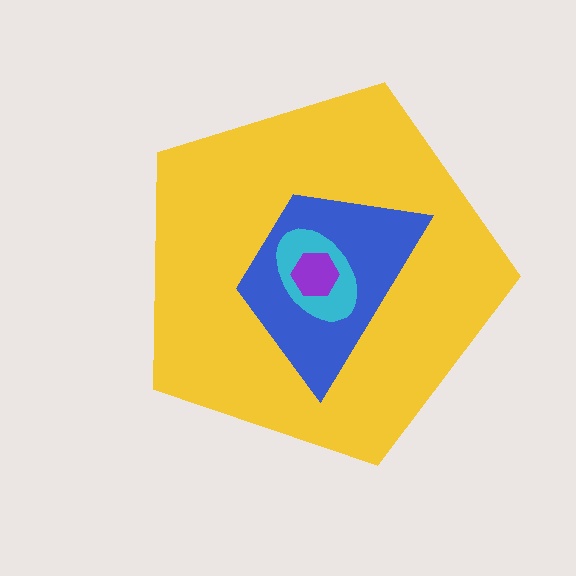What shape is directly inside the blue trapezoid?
The cyan ellipse.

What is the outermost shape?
The yellow pentagon.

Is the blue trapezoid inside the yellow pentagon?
Yes.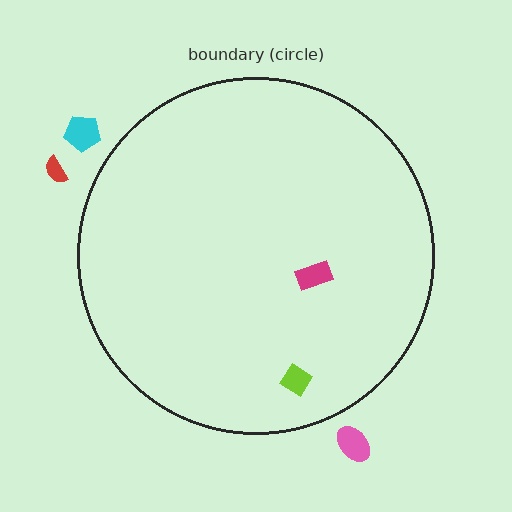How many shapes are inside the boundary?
2 inside, 3 outside.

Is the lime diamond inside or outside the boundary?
Inside.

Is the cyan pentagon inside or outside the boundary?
Outside.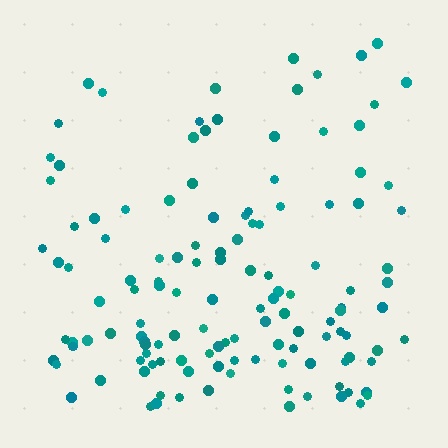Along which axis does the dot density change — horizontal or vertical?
Vertical.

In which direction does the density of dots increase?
From top to bottom, with the bottom side densest.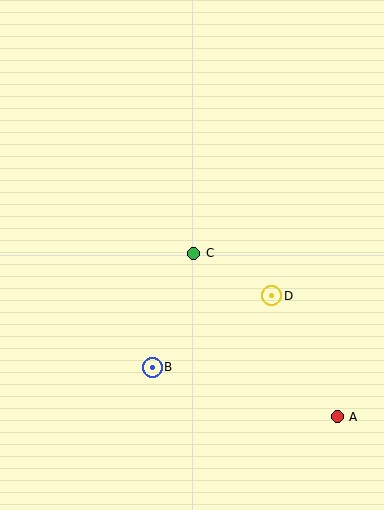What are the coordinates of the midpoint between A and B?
The midpoint between A and B is at (245, 392).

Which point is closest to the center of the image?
Point C at (194, 253) is closest to the center.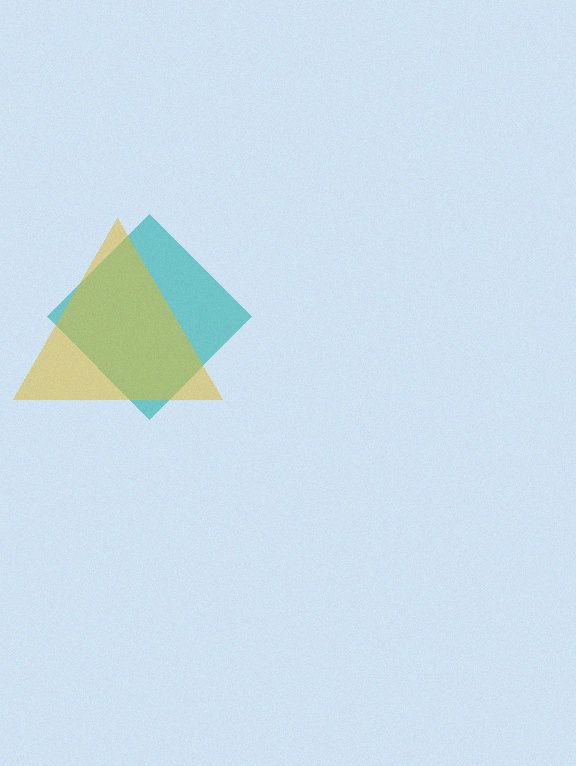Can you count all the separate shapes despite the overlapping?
Yes, there are 2 separate shapes.